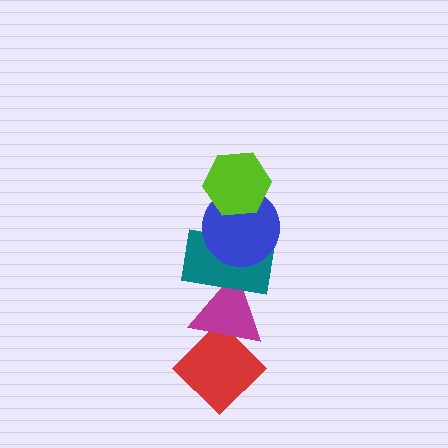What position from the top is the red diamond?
The red diamond is 5th from the top.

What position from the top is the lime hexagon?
The lime hexagon is 1st from the top.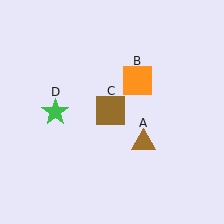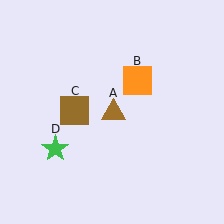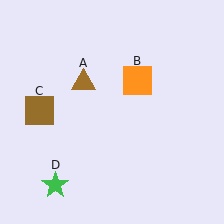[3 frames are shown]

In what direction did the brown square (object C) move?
The brown square (object C) moved left.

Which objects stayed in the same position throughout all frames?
Orange square (object B) remained stationary.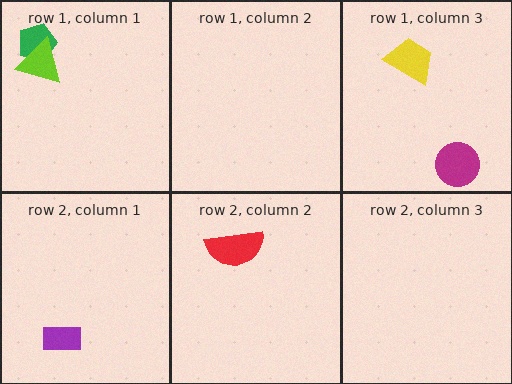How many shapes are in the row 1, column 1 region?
2.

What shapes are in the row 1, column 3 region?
The magenta circle, the yellow trapezoid.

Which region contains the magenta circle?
The row 1, column 3 region.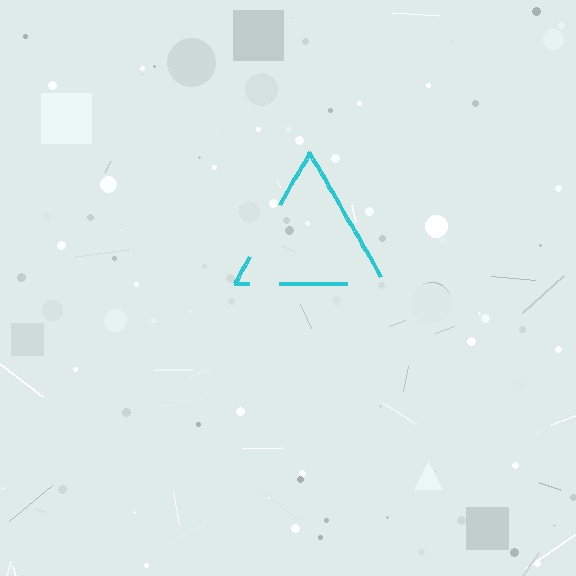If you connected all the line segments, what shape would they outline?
They would outline a triangle.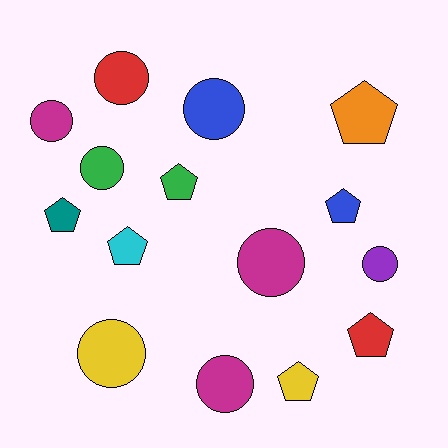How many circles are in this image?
There are 8 circles.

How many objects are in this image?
There are 15 objects.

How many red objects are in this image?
There are 2 red objects.